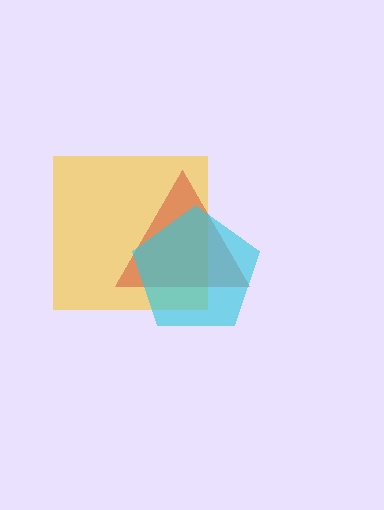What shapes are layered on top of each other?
The layered shapes are: a yellow square, a red triangle, a cyan pentagon.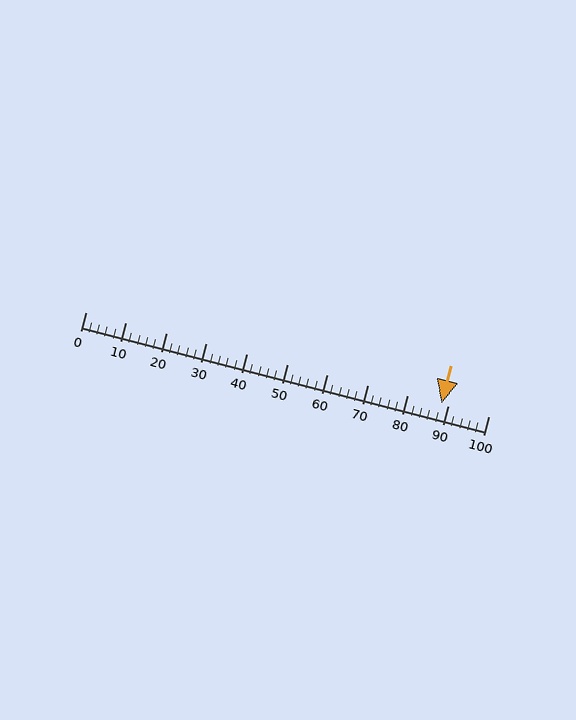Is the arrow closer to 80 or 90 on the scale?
The arrow is closer to 90.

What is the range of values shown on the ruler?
The ruler shows values from 0 to 100.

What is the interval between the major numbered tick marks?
The major tick marks are spaced 10 units apart.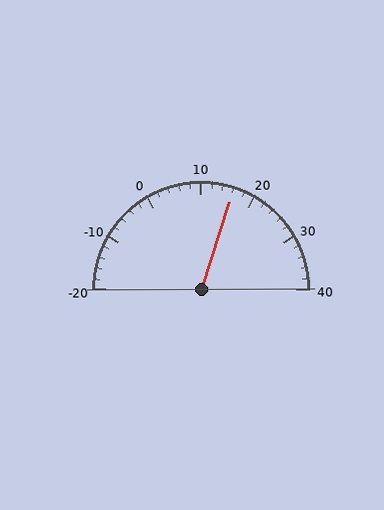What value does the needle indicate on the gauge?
The needle indicates approximately 16.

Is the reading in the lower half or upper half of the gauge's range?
The reading is in the upper half of the range (-20 to 40).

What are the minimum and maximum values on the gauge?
The gauge ranges from -20 to 40.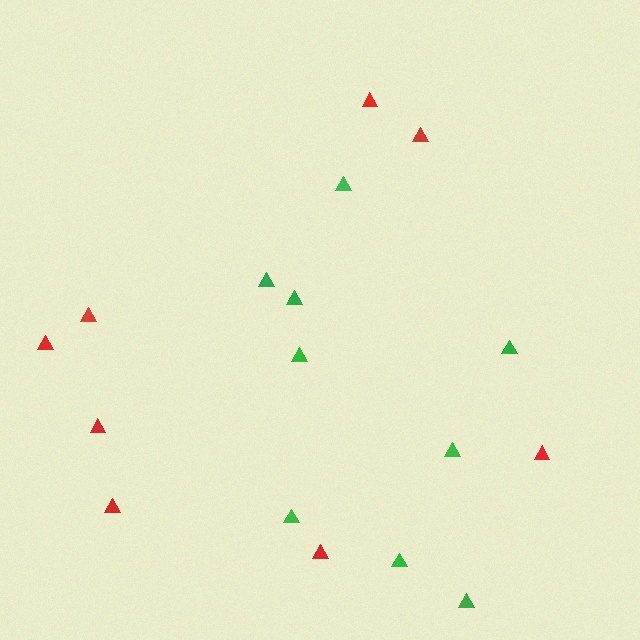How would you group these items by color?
There are 2 groups: one group of red triangles (8) and one group of green triangles (9).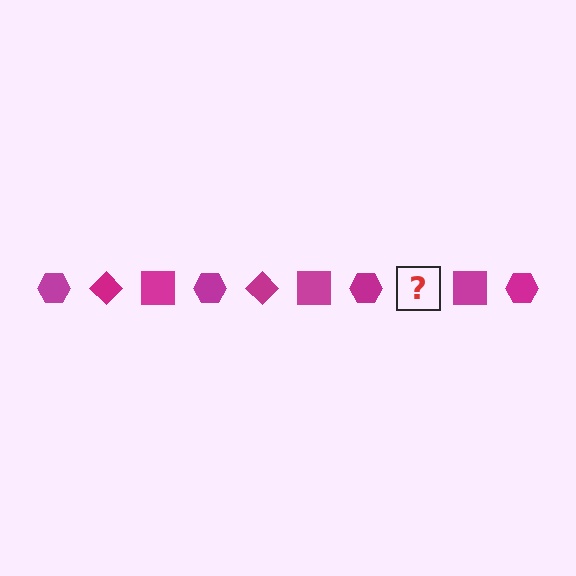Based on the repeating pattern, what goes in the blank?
The blank should be a magenta diamond.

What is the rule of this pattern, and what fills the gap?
The rule is that the pattern cycles through hexagon, diamond, square shapes in magenta. The gap should be filled with a magenta diamond.